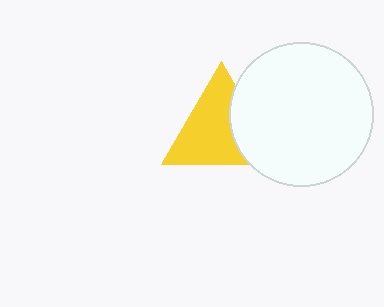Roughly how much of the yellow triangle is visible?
Most of it is visible (roughly 69%).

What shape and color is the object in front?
The object in front is a white circle.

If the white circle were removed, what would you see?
You would see the complete yellow triangle.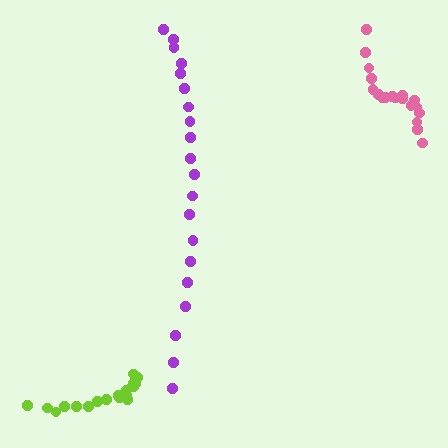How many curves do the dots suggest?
There are 3 distinct paths.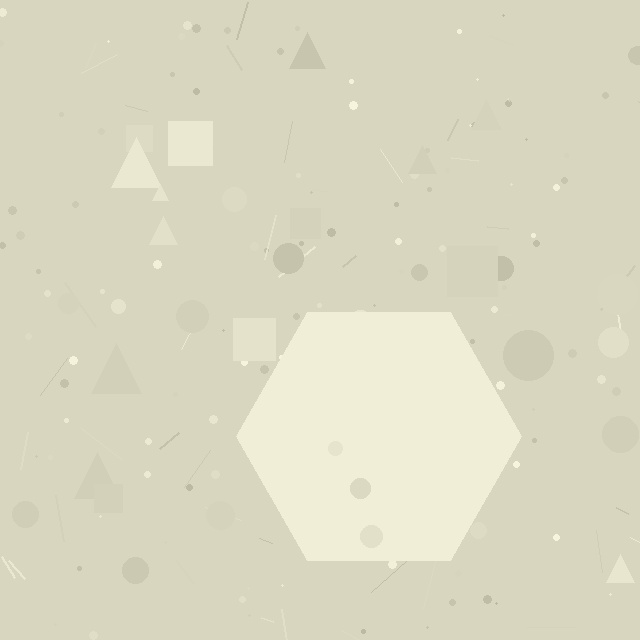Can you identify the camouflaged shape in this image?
The camouflaged shape is a hexagon.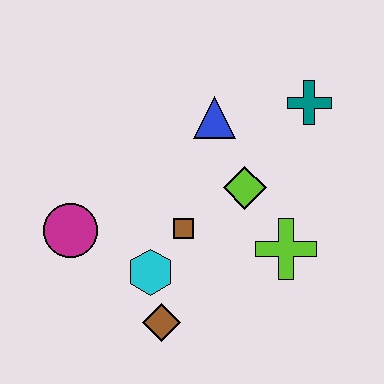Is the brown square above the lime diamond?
No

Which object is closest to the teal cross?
The blue triangle is closest to the teal cross.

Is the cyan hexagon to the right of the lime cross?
No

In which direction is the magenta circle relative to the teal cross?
The magenta circle is to the left of the teal cross.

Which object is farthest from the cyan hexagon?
The teal cross is farthest from the cyan hexagon.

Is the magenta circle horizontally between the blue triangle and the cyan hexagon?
No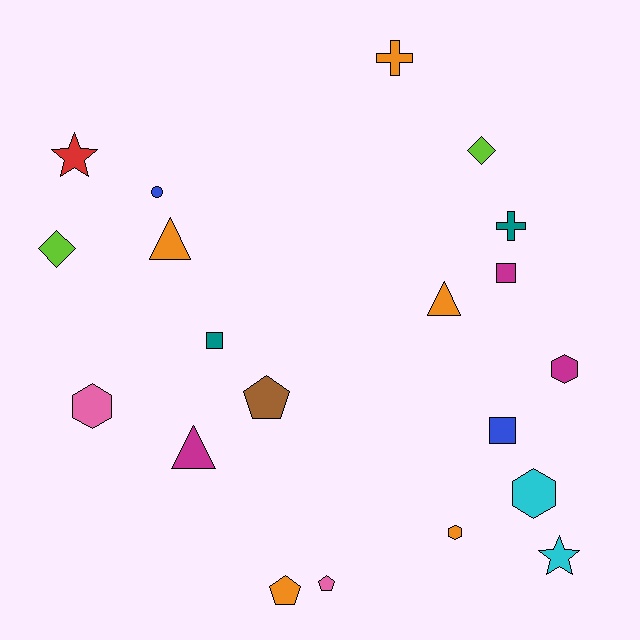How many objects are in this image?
There are 20 objects.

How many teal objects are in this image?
There are 2 teal objects.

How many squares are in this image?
There are 3 squares.